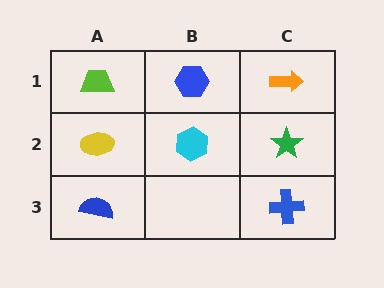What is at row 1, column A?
A lime trapezoid.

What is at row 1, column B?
A blue hexagon.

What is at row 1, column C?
An orange arrow.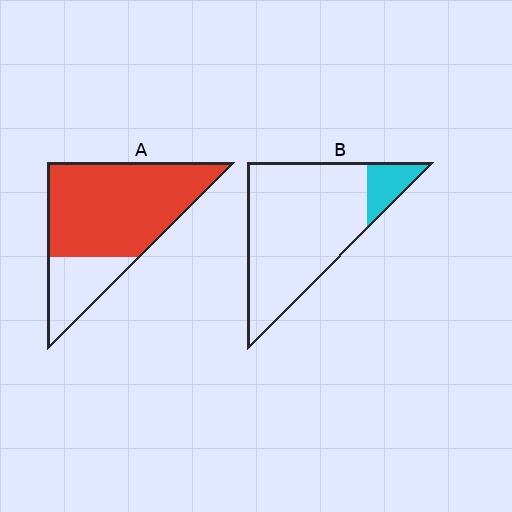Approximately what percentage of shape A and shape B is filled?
A is approximately 75% and B is approximately 15%.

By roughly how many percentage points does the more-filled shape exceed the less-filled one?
By roughly 65 percentage points (A over B).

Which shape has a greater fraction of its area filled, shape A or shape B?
Shape A.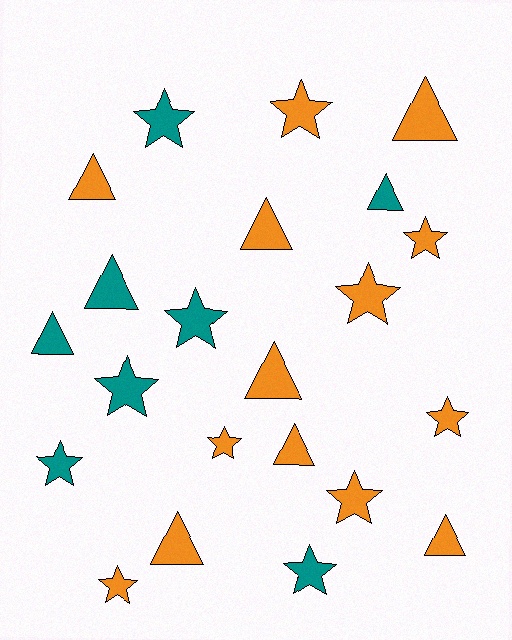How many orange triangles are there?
There are 7 orange triangles.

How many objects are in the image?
There are 22 objects.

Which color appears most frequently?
Orange, with 14 objects.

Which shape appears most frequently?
Star, with 12 objects.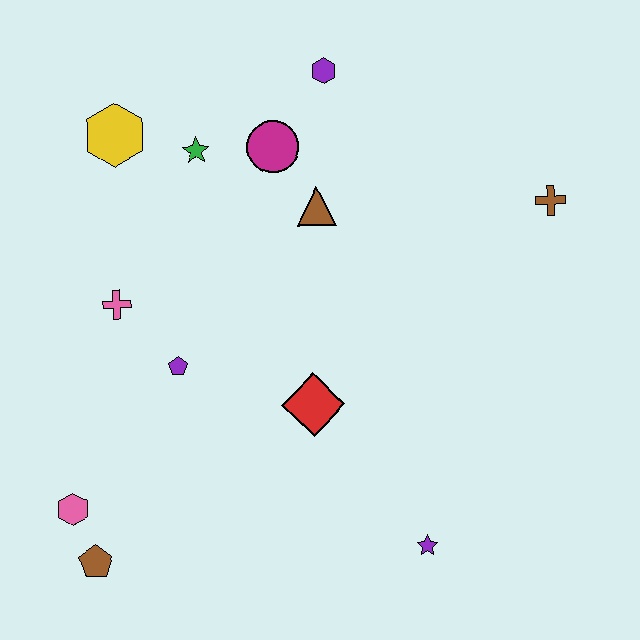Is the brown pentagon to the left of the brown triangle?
Yes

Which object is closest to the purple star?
The red diamond is closest to the purple star.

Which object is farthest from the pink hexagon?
The brown cross is farthest from the pink hexagon.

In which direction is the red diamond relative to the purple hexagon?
The red diamond is below the purple hexagon.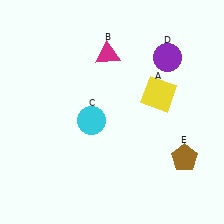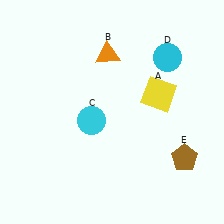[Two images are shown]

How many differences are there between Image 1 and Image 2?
There are 2 differences between the two images.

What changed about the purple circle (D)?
In Image 1, D is purple. In Image 2, it changed to cyan.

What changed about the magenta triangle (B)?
In Image 1, B is magenta. In Image 2, it changed to orange.